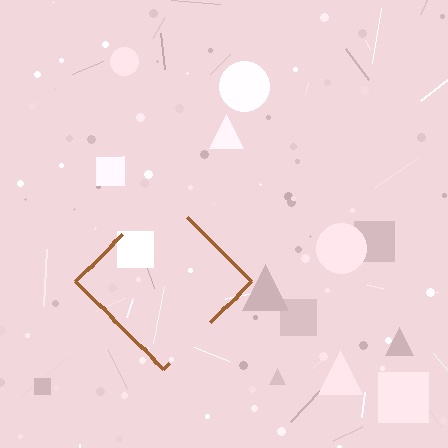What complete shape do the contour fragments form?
The contour fragments form a diamond.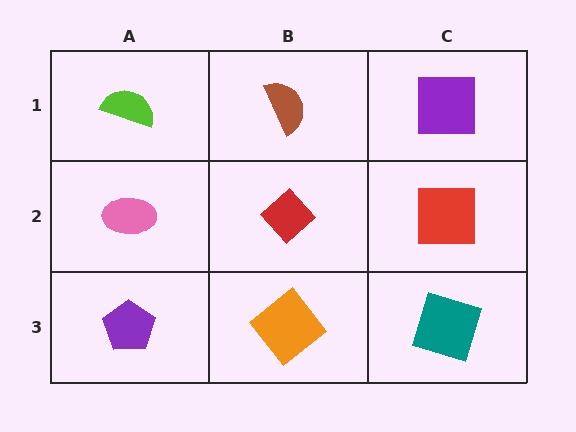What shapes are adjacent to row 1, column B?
A red diamond (row 2, column B), a lime semicircle (row 1, column A), a purple square (row 1, column C).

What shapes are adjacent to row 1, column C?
A red square (row 2, column C), a brown semicircle (row 1, column B).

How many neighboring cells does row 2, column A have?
3.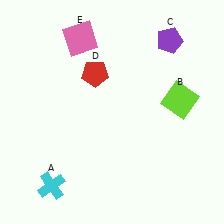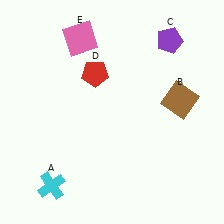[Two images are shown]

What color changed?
The square (B) changed from lime in Image 1 to brown in Image 2.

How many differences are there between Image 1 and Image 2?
There is 1 difference between the two images.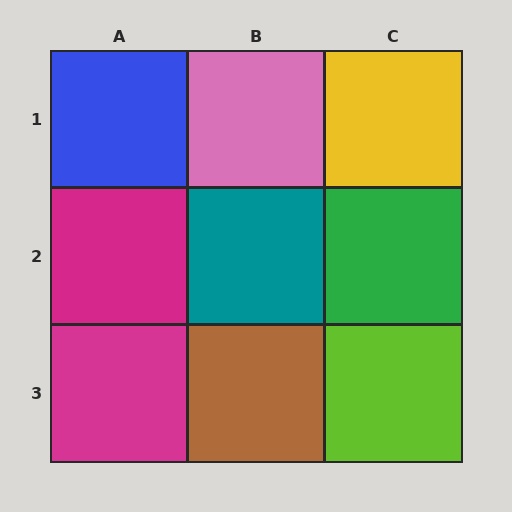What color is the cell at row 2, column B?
Teal.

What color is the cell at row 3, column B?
Brown.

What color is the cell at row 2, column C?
Green.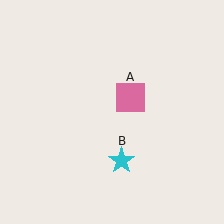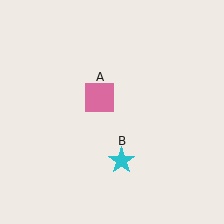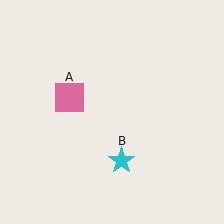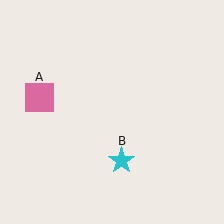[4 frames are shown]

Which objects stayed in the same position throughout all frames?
Cyan star (object B) remained stationary.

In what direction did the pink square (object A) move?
The pink square (object A) moved left.